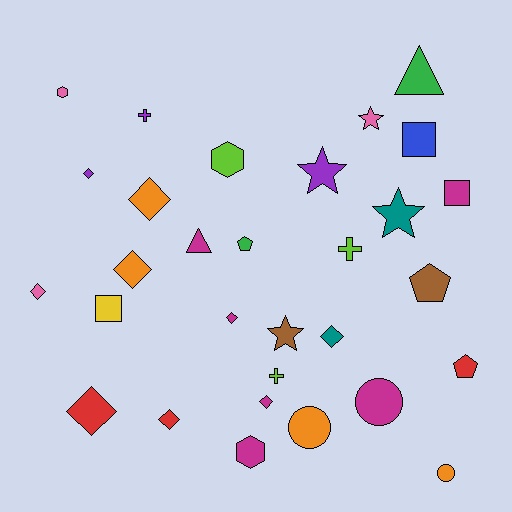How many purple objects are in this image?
There are 3 purple objects.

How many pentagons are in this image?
There are 3 pentagons.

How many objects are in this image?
There are 30 objects.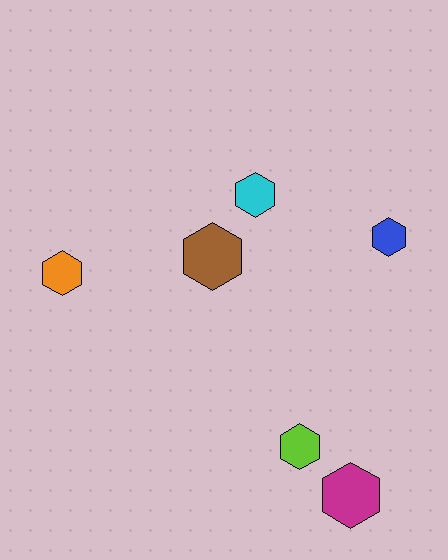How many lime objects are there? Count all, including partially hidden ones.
There is 1 lime object.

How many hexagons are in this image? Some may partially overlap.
There are 6 hexagons.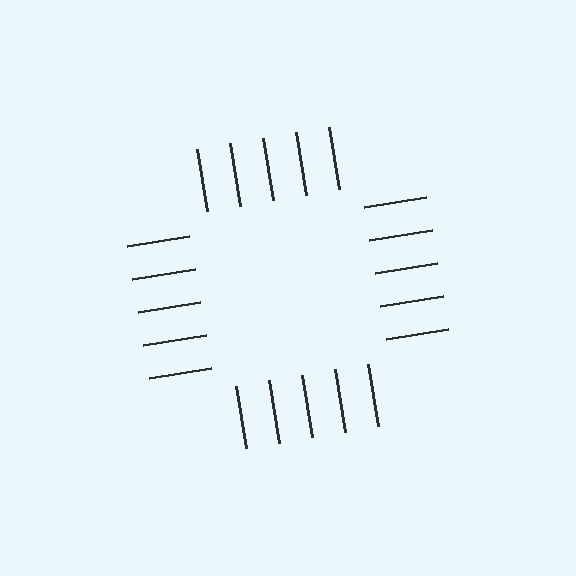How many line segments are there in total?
20 — 5 along each of the 4 edges.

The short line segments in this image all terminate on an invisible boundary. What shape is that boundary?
An illusory square — the line segments terminate on its edges but no continuous stroke is drawn.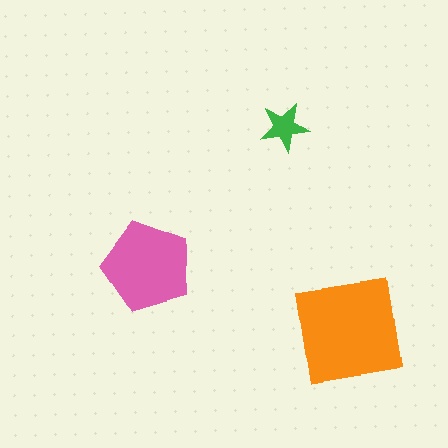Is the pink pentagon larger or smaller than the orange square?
Smaller.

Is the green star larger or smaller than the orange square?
Smaller.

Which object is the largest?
The orange square.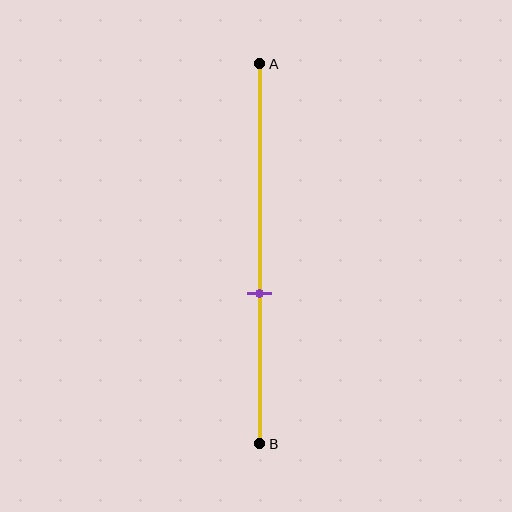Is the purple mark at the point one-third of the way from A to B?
No, the mark is at about 60% from A, not at the 33% one-third point.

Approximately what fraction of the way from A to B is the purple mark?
The purple mark is approximately 60% of the way from A to B.